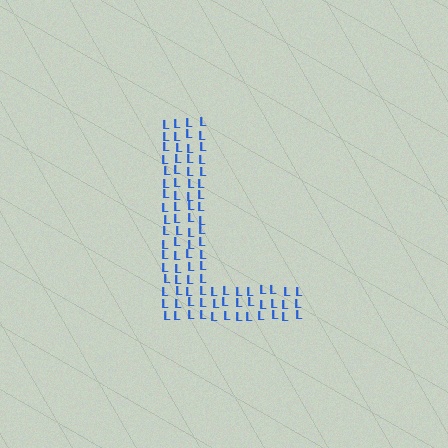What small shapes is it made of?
It is made of small letter L's.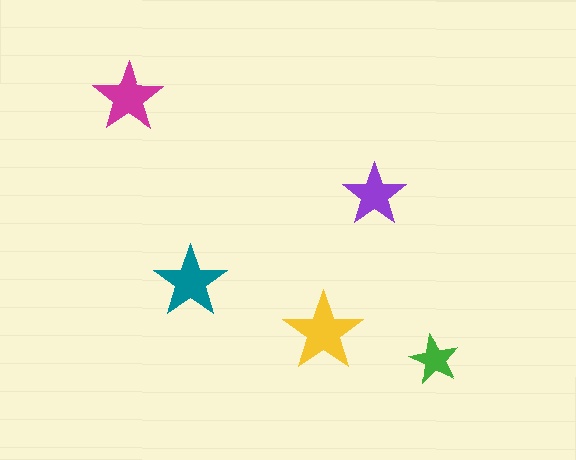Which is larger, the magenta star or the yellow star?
The yellow one.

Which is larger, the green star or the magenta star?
The magenta one.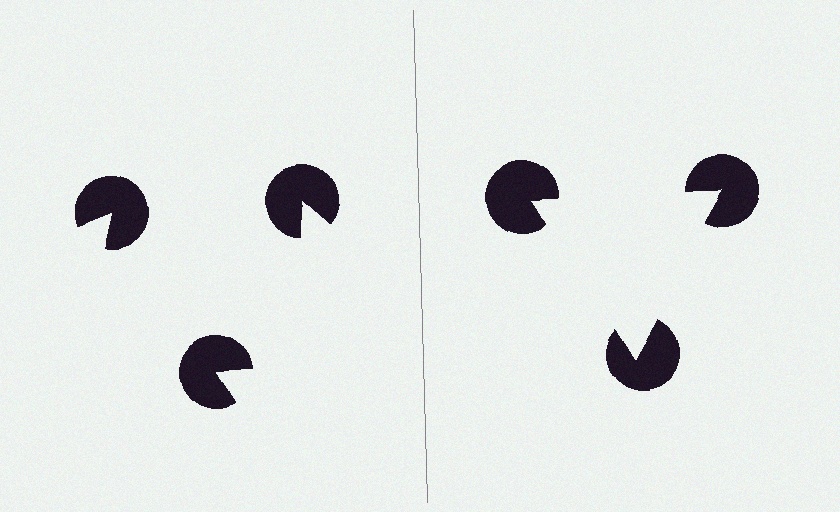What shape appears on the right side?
An illusory triangle.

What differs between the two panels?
The pac-man discs are positioned identically on both sides; only the wedge orientations differ. On the right they align to a triangle; on the left they are misaligned.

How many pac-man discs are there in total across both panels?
6 — 3 on each side.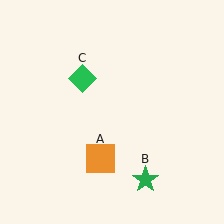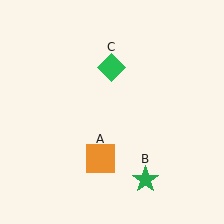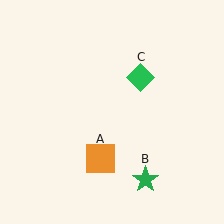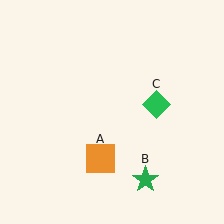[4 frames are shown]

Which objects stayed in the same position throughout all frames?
Orange square (object A) and green star (object B) remained stationary.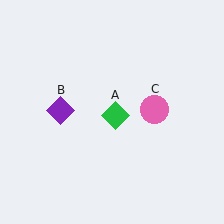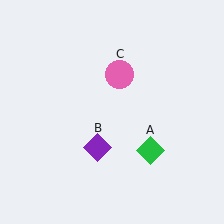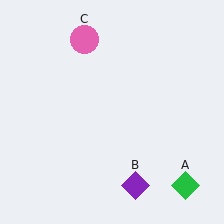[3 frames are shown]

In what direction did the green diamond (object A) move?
The green diamond (object A) moved down and to the right.